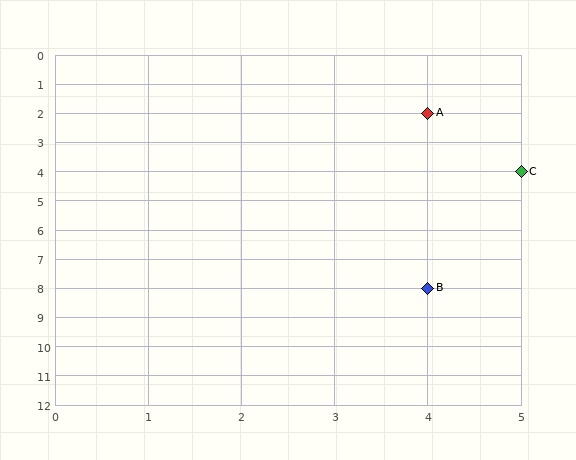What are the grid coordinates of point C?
Point C is at grid coordinates (5, 4).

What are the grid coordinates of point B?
Point B is at grid coordinates (4, 8).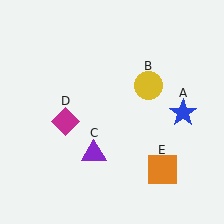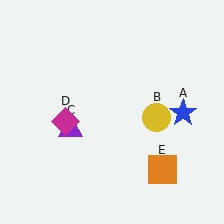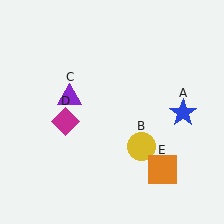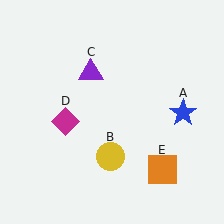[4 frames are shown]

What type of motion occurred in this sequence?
The yellow circle (object B), purple triangle (object C) rotated clockwise around the center of the scene.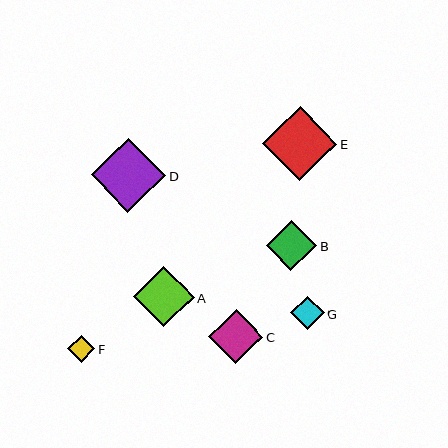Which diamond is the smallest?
Diamond F is the smallest with a size of approximately 27 pixels.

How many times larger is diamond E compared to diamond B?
Diamond E is approximately 1.5 times the size of diamond B.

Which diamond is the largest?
Diamond D is the largest with a size of approximately 74 pixels.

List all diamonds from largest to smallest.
From largest to smallest: D, E, A, C, B, G, F.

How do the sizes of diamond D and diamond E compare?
Diamond D and diamond E are approximately the same size.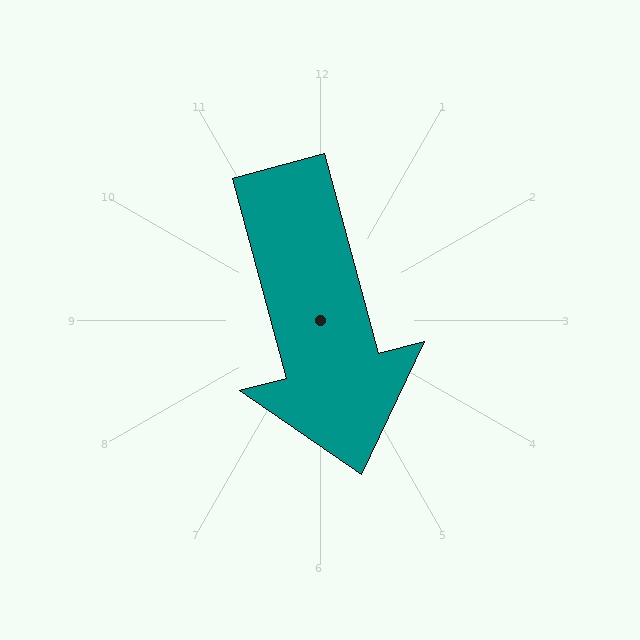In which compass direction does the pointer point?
South.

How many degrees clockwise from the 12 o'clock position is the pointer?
Approximately 165 degrees.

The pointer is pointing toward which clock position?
Roughly 5 o'clock.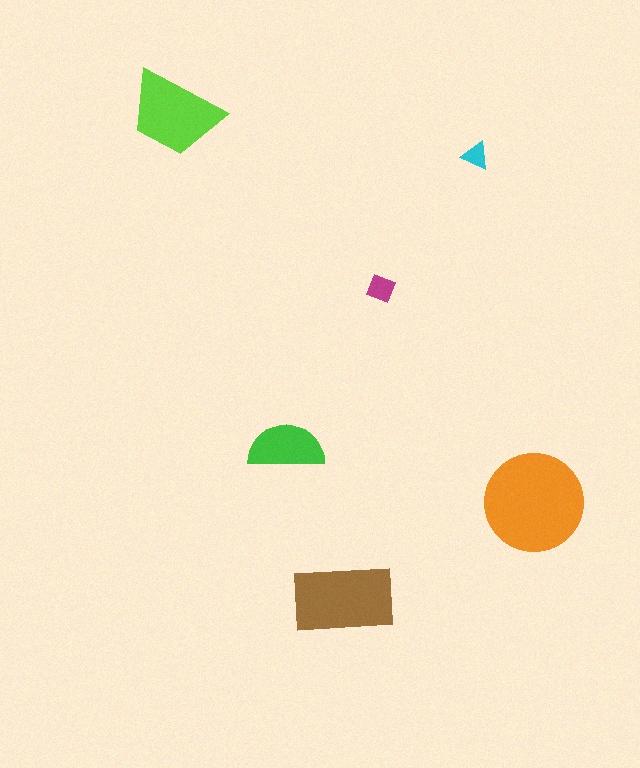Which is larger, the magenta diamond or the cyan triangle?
The magenta diamond.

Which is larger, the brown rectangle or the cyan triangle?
The brown rectangle.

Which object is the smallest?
The cyan triangle.